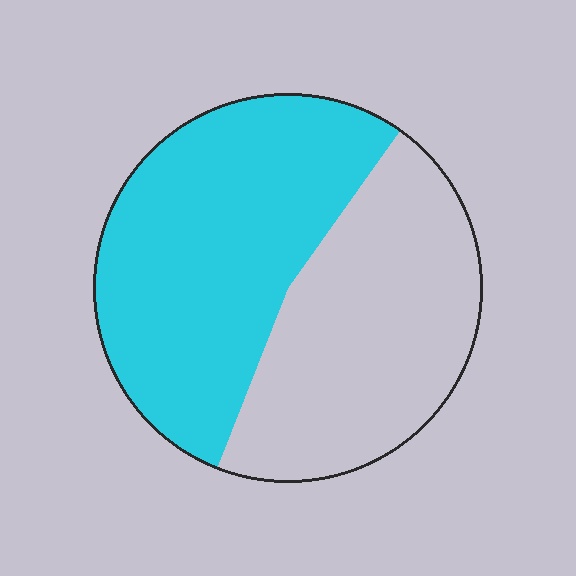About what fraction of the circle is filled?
About one half (1/2).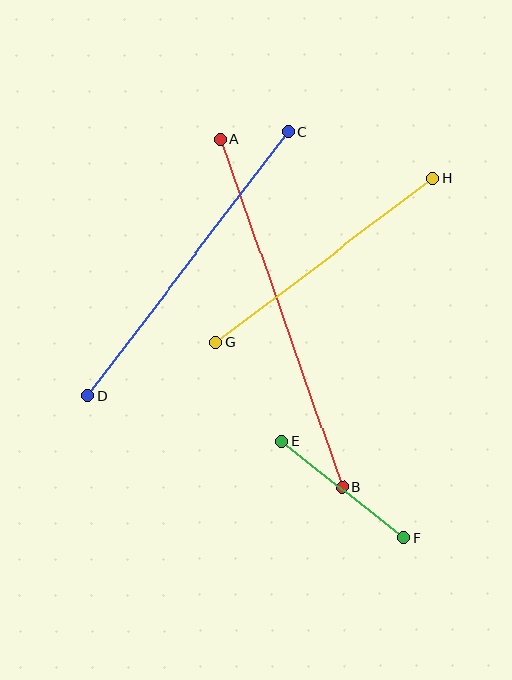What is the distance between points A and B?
The distance is approximately 369 pixels.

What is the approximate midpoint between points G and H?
The midpoint is at approximately (324, 260) pixels.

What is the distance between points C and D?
The distance is approximately 331 pixels.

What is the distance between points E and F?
The distance is approximately 156 pixels.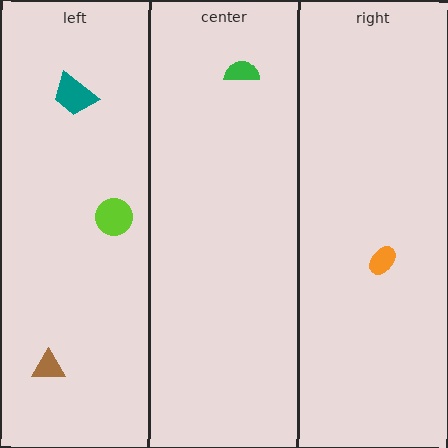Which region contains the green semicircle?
The center region.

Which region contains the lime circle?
The left region.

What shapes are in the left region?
The brown triangle, the teal trapezoid, the lime circle.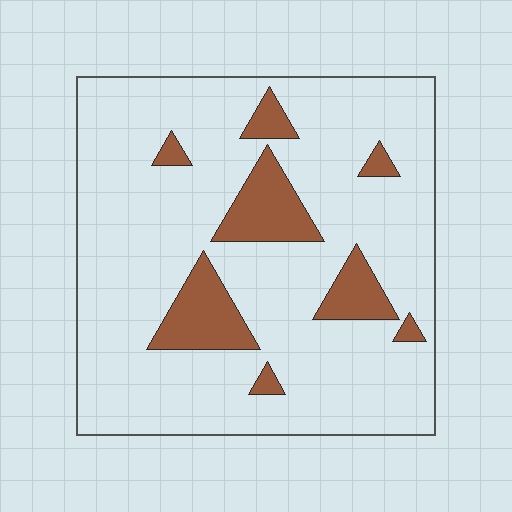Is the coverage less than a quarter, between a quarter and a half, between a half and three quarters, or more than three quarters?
Less than a quarter.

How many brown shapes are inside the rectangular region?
8.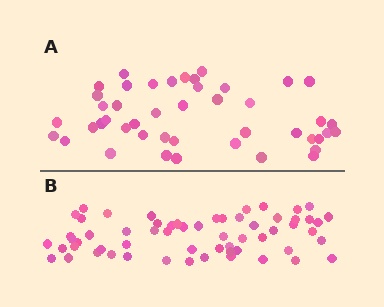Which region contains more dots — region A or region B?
Region B (the bottom region) has more dots.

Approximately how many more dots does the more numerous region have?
Region B has approximately 15 more dots than region A.